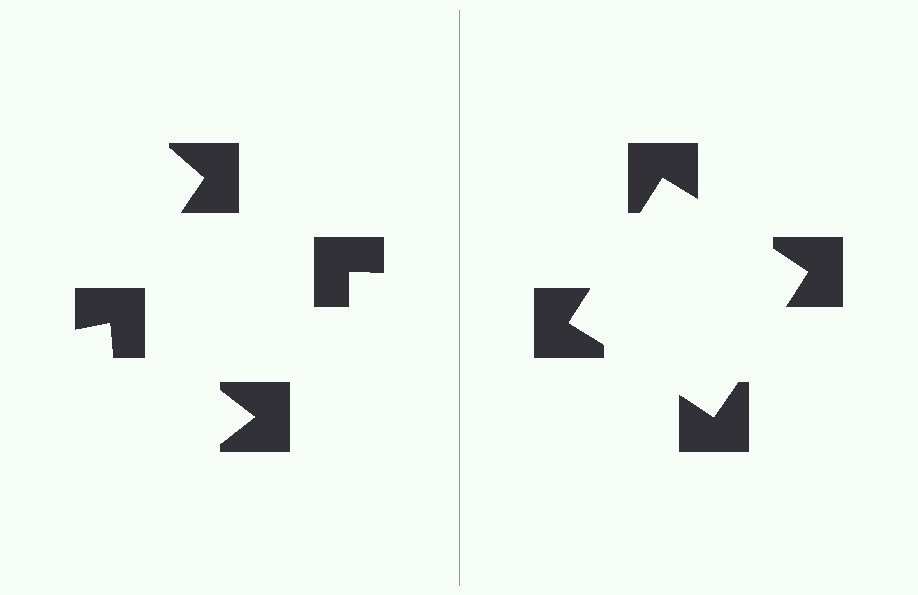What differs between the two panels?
The notched squares are positioned identically on both sides; only the wedge orientations differ. On the right they align to a square; on the left they are misaligned.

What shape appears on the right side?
An illusory square.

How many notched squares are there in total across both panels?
8 — 4 on each side.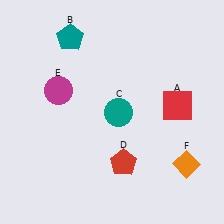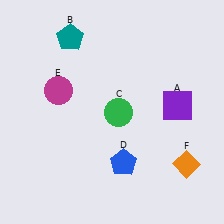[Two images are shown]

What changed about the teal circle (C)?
In Image 1, C is teal. In Image 2, it changed to green.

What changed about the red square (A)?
In Image 1, A is red. In Image 2, it changed to purple.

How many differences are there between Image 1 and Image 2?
There are 3 differences between the two images.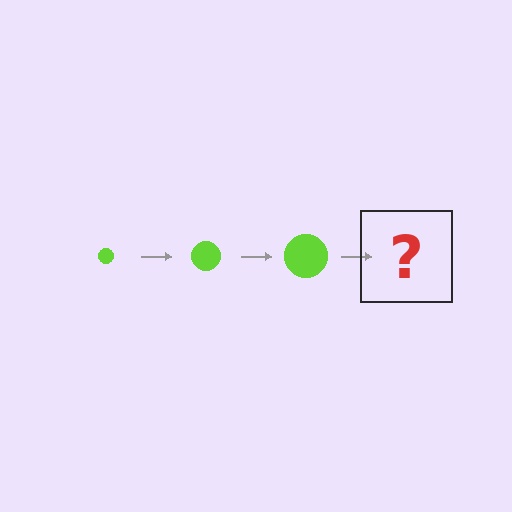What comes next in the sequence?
The next element should be a lime circle, larger than the previous one.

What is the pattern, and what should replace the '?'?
The pattern is that the circle gets progressively larger each step. The '?' should be a lime circle, larger than the previous one.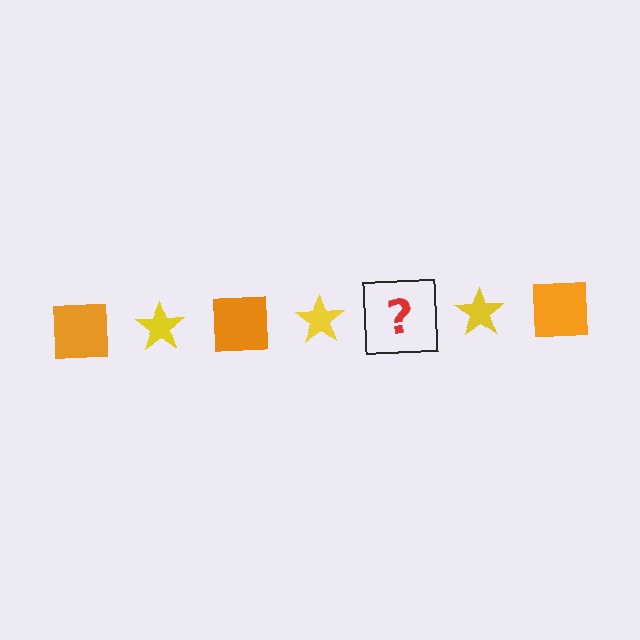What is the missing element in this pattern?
The missing element is an orange square.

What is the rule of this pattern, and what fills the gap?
The rule is that the pattern alternates between orange square and yellow star. The gap should be filled with an orange square.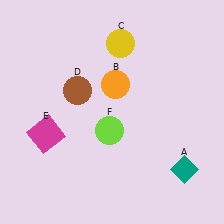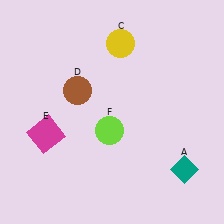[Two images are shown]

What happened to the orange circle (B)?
The orange circle (B) was removed in Image 2. It was in the top-right area of Image 1.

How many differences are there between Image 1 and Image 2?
There is 1 difference between the two images.